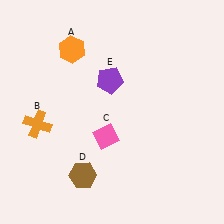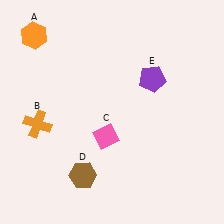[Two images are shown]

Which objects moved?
The objects that moved are: the orange hexagon (A), the purple pentagon (E).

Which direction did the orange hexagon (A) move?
The orange hexagon (A) moved left.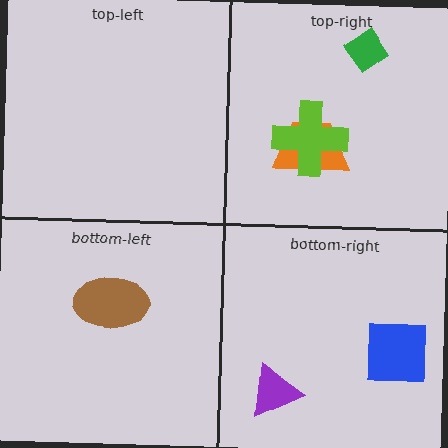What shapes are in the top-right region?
The orange trapezoid, the green diamond, the lime cross.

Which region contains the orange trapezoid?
The top-right region.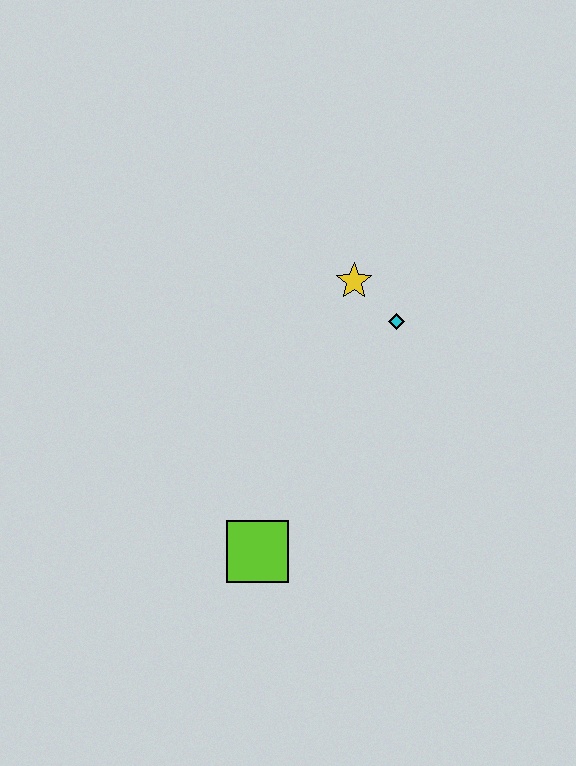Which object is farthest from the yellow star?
The lime square is farthest from the yellow star.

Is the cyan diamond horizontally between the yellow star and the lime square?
No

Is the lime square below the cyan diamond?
Yes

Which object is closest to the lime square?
The cyan diamond is closest to the lime square.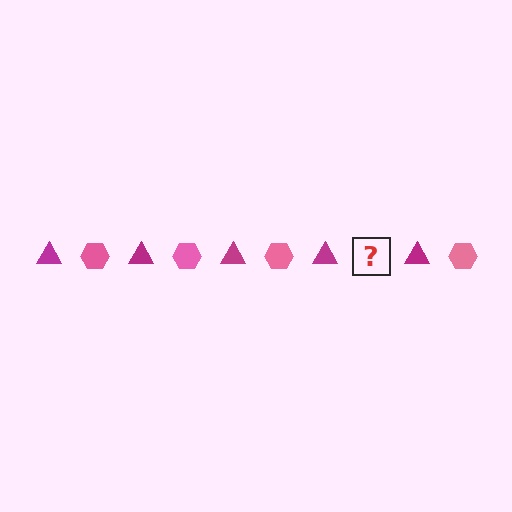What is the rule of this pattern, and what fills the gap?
The rule is that the pattern alternates between magenta triangle and pink hexagon. The gap should be filled with a pink hexagon.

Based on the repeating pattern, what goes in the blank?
The blank should be a pink hexagon.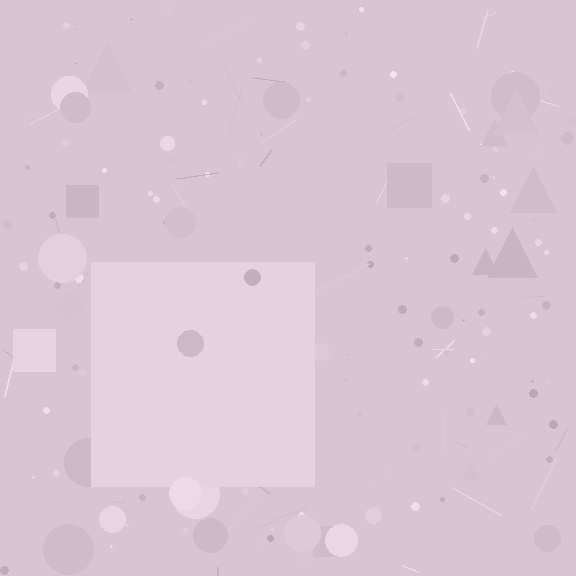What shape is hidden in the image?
A square is hidden in the image.